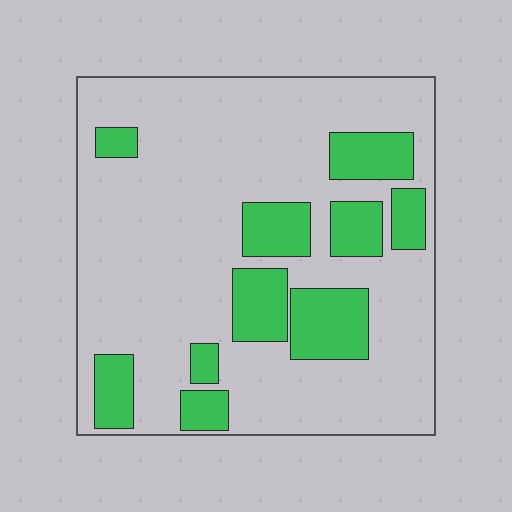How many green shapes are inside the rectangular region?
10.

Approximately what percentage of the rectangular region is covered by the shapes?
Approximately 25%.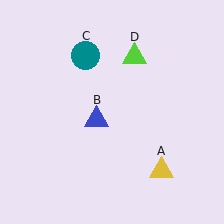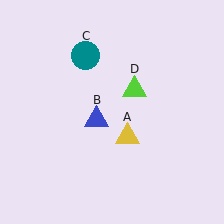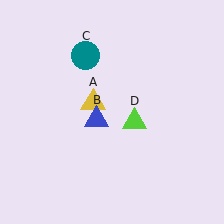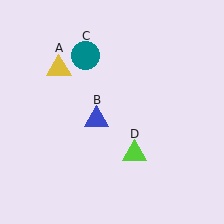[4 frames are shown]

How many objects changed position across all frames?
2 objects changed position: yellow triangle (object A), lime triangle (object D).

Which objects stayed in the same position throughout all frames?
Blue triangle (object B) and teal circle (object C) remained stationary.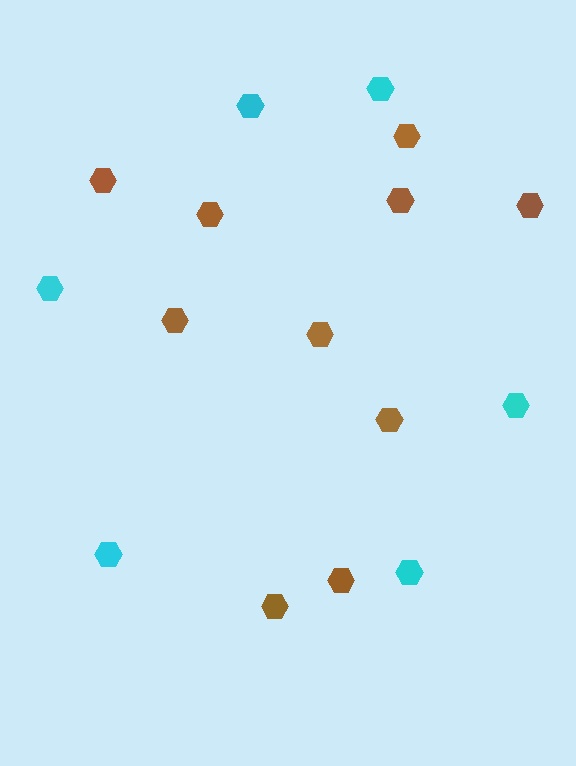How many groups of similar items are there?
There are 2 groups: one group of cyan hexagons (6) and one group of brown hexagons (10).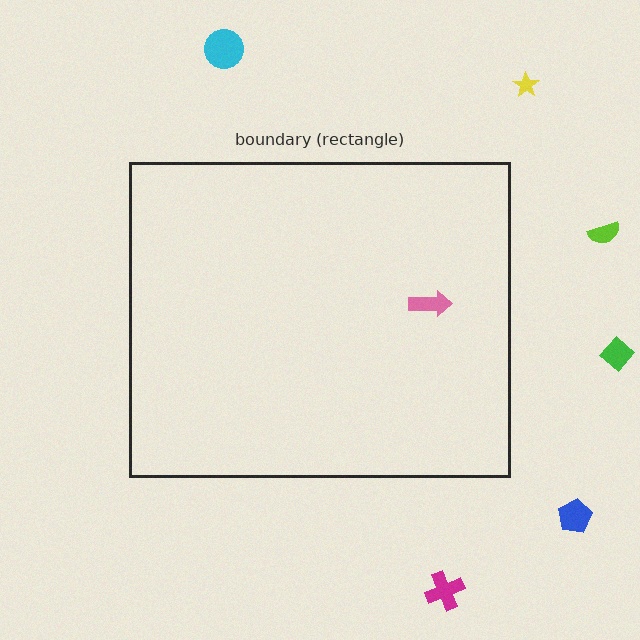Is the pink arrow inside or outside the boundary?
Inside.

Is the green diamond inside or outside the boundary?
Outside.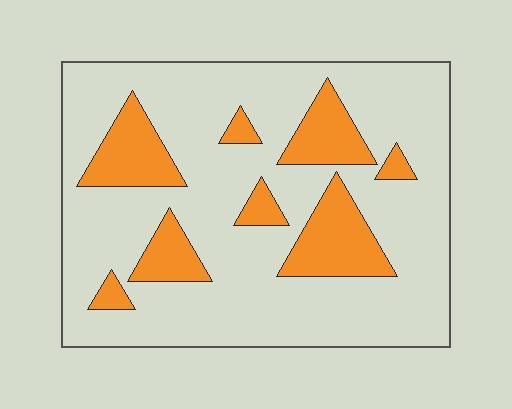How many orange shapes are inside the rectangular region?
8.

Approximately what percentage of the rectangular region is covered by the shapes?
Approximately 20%.